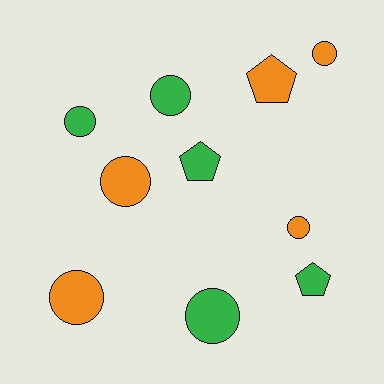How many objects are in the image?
There are 10 objects.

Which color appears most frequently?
Green, with 5 objects.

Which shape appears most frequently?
Circle, with 7 objects.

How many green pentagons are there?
There are 2 green pentagons.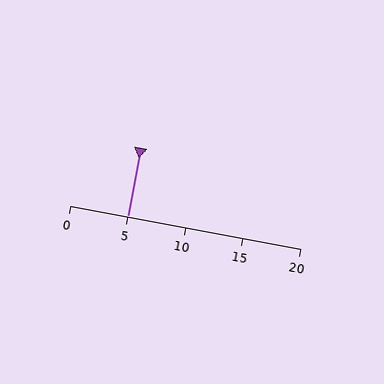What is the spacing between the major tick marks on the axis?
The major ticks are spaced 5 apart.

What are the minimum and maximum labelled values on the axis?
The axis runs from 0 to 20.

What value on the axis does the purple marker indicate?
The marker indicates approximately 5.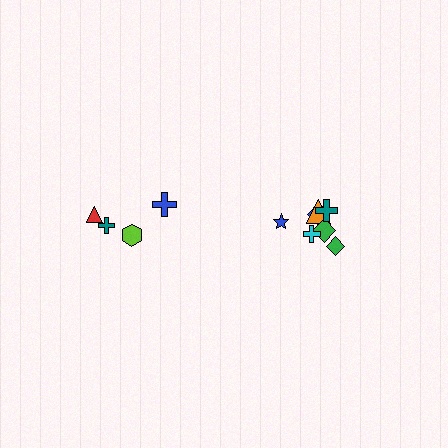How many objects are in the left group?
There are 4 objects.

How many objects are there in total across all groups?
There are 11 objects.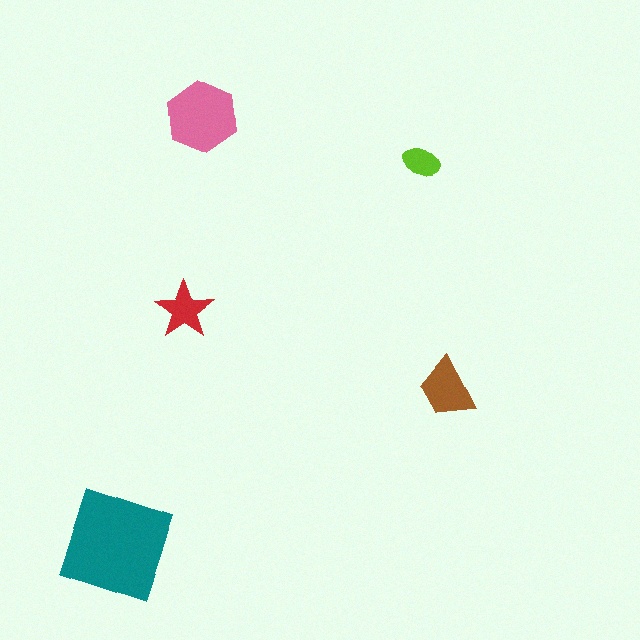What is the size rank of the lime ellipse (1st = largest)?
5th.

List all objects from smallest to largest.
The lime ellipse, the red star, the brown trapezoid, the pink hexagon, the teal diamond.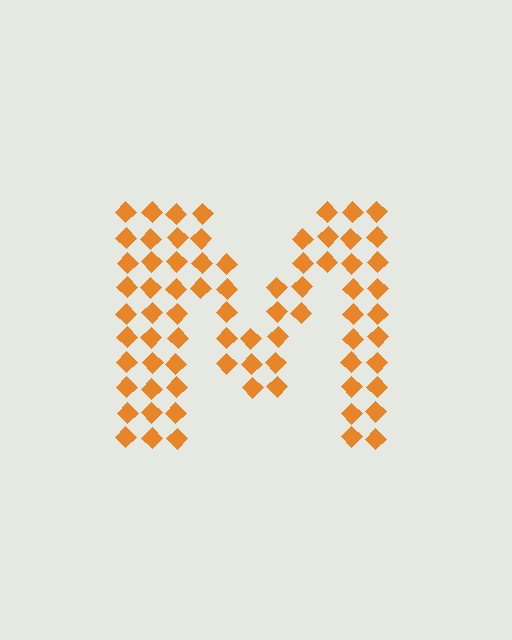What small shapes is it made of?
It is made of small diamonds.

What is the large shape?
The large shape is the letter M.